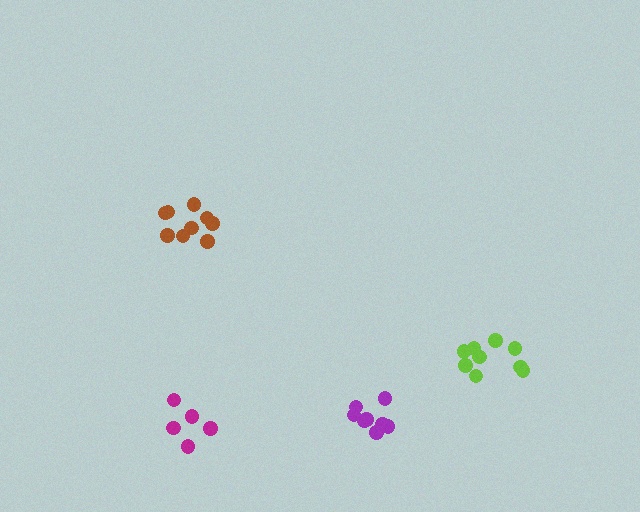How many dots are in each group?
Group 1: 8 dots, Group 2: 9 dots, Group 3: 5 dots, Group 4: 9 dots (31 total).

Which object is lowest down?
The magenta cluster is bottommost.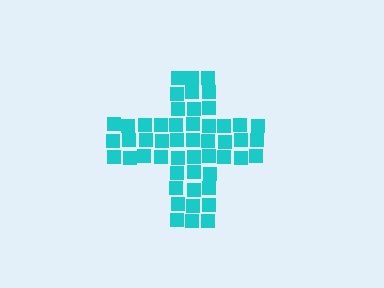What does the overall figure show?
The overall figure shows a cross.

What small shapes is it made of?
It is made of small squares.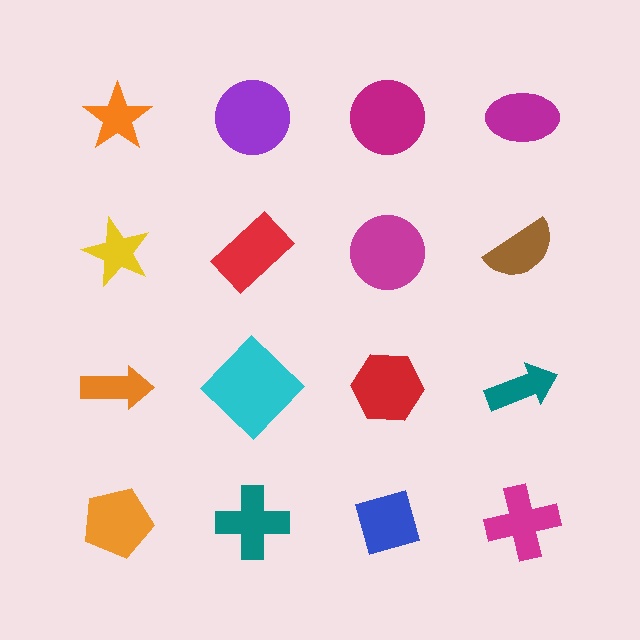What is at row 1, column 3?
A magenta circle.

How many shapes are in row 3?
4 shapes.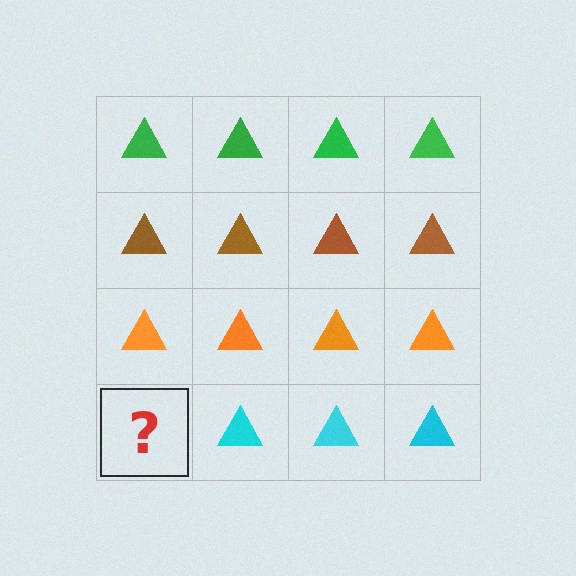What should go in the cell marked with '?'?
The missing cell should contain a cyan triangle.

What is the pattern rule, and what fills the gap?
The rule is that each row has a consistent color. The gap should be filled with a cyan triangle.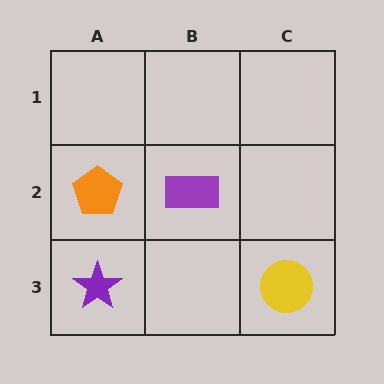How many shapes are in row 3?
2 shapes.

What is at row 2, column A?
An orange pentagon.